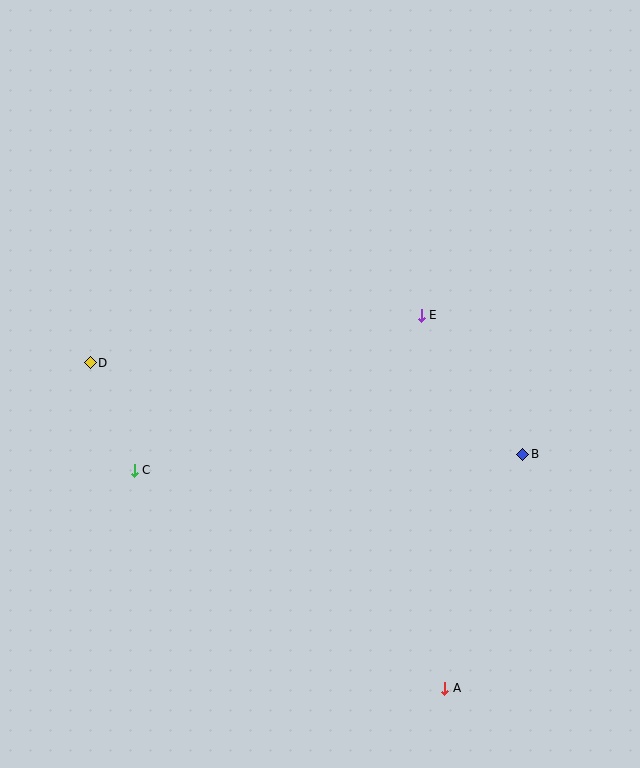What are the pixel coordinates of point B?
Point B is at (523, 454).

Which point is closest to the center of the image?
Point E at (421, 315) is closest to the center.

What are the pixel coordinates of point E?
Point E is at (421, 315).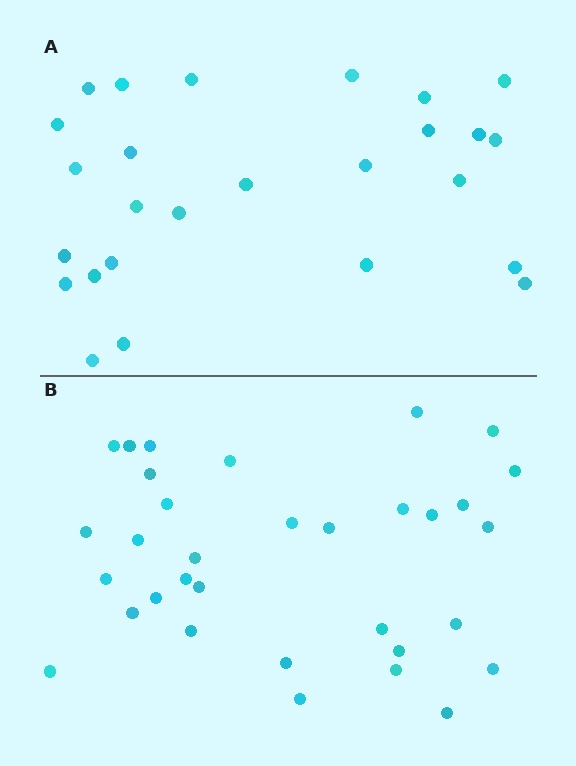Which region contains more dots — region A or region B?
Region B (the bottom region) has more dots.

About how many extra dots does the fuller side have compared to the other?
Region B has roughly 8 or so more dots than region A.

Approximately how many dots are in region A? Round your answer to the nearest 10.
About 30 dots. (The exact count is 26, which rounds to 30.)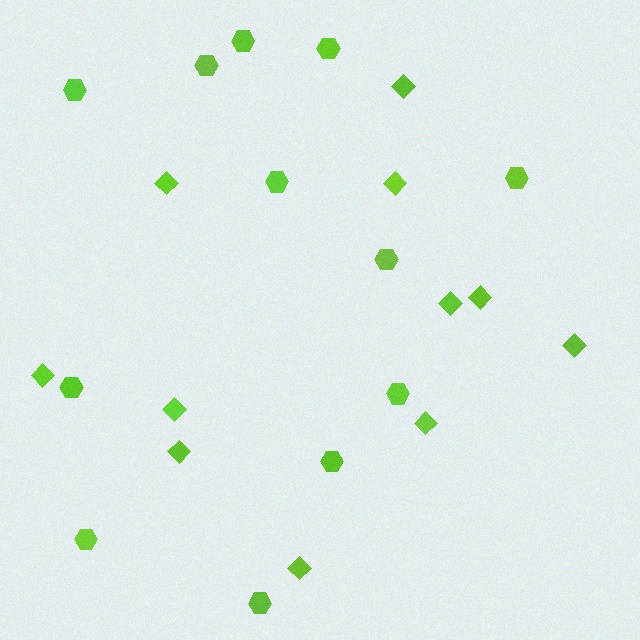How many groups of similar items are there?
There are 2 groups: one group of diamonds (11) and one group of hexagons (12).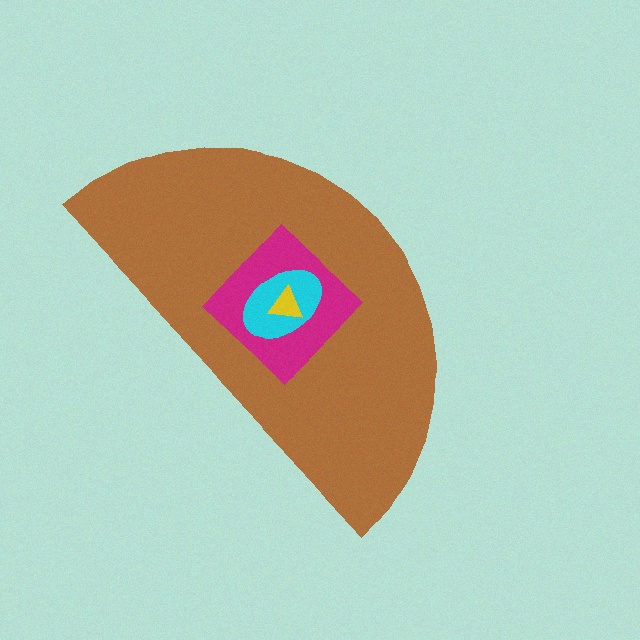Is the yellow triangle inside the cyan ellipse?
Yes.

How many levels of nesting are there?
4.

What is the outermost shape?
The brown semicircle.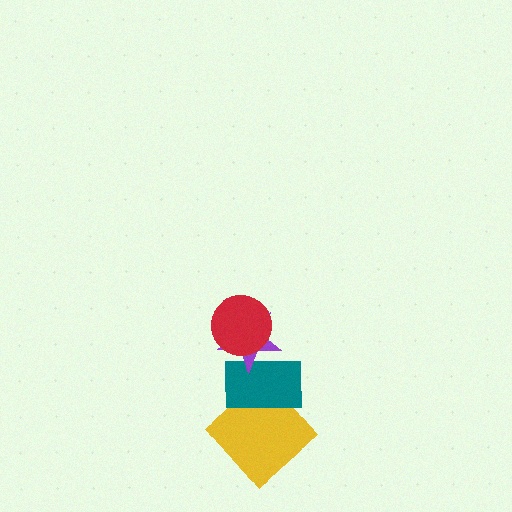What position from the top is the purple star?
The purple star is 2nd from the top.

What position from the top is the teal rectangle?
The teal rectangle is 3rd from the top.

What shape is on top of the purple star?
The red circle is on top of the purple star.